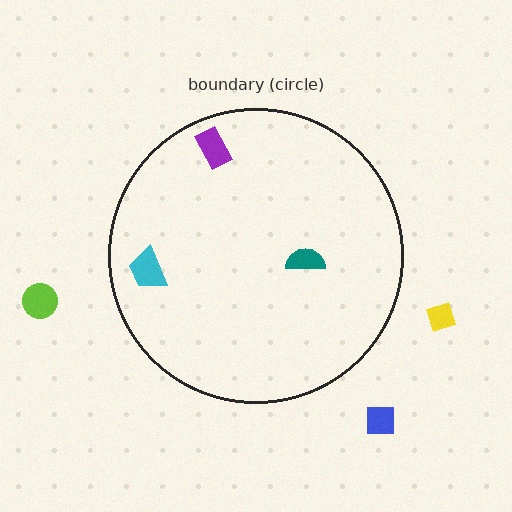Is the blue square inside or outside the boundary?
Outside.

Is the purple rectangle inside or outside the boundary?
Inside.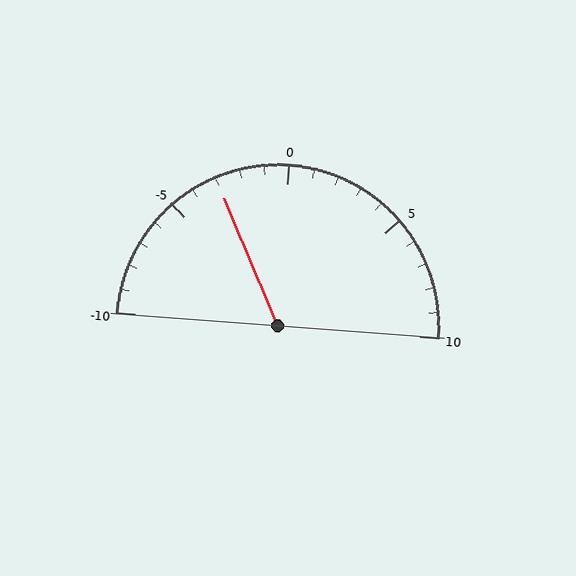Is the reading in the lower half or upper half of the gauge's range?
The reading is in the lower half of the range (-10 to 10).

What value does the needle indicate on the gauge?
The needle indicates approximately -3.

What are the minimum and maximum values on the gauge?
The gauge ranges from -10 to 10.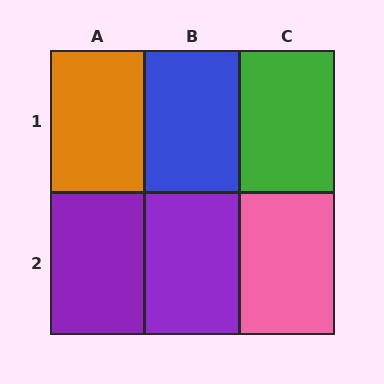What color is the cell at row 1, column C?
Green.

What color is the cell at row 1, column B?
Blue.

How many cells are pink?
1 cell is pink.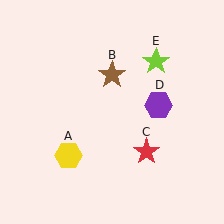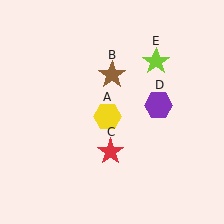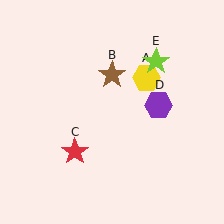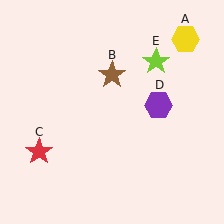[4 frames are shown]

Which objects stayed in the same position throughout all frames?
Brown star (object B) and purple hexagon (object D) and lime star (object E) remained stationary.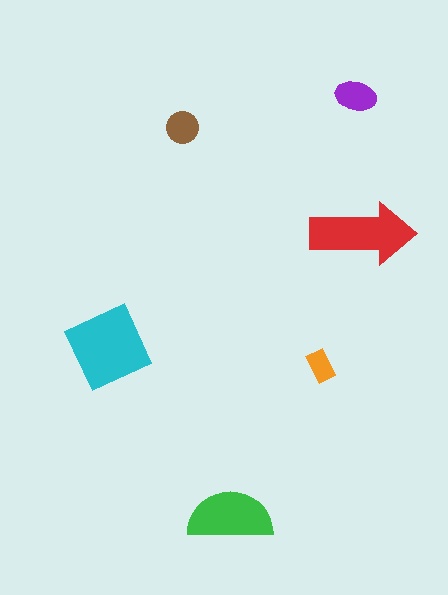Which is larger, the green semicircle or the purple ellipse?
The green semicircle.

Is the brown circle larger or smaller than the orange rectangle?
Larger.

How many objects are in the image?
There are 6 objects in the image.